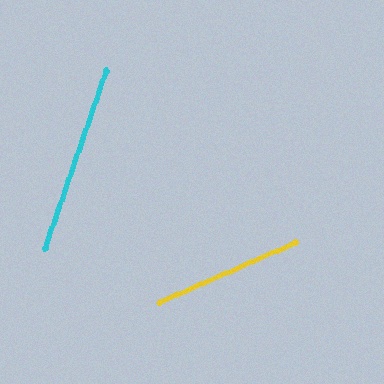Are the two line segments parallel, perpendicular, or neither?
Neither parallel nor perpendicular — they differ by about 47°.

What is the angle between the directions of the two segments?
Approximately 47 degrees.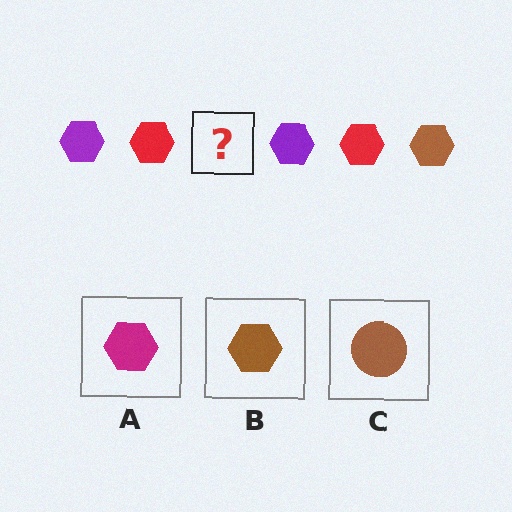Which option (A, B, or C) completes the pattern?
B.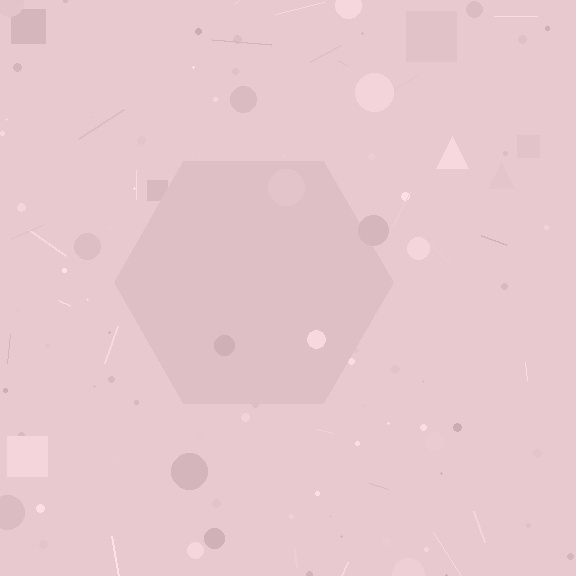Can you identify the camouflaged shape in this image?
The camouflaged shape is a hexagon.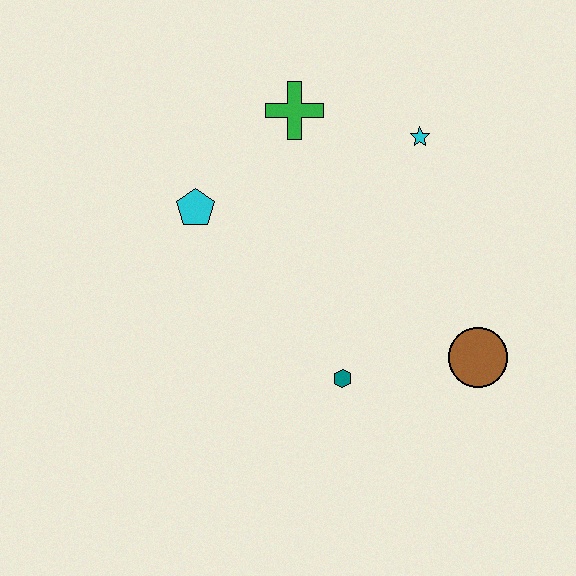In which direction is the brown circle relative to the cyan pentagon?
The brown circle is to the right of the cyan pentagon.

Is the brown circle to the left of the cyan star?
No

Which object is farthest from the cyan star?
The teal hexagon is farthest from the cyan star.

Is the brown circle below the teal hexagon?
No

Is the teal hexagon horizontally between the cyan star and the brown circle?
No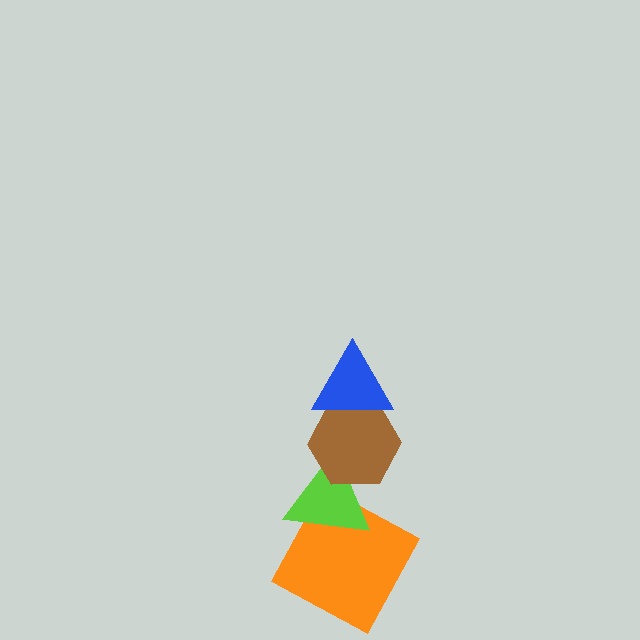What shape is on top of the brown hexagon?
The blue triangle is on top of the brown hexagon.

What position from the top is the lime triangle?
The lime triangle is 3rd from the top.